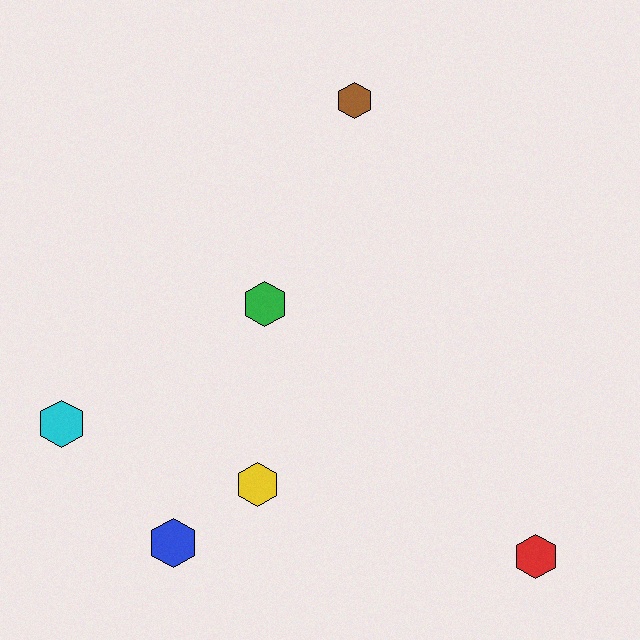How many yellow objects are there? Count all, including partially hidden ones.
There is 1 yellow object.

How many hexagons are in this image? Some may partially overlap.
There are 6 hexagons.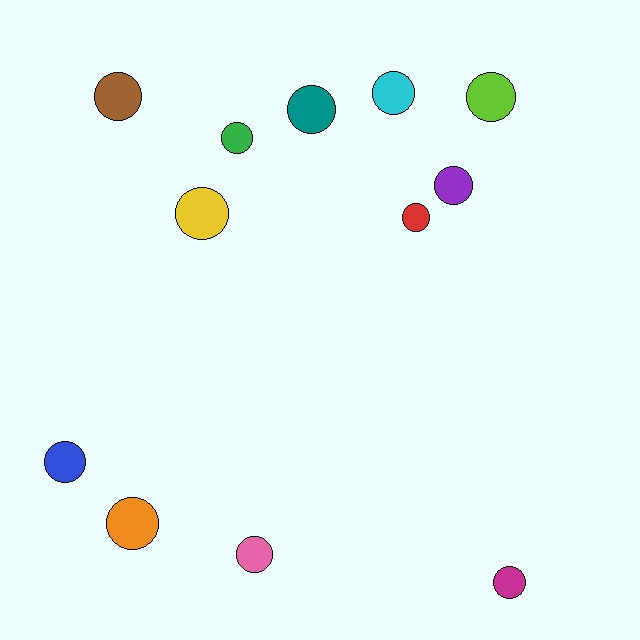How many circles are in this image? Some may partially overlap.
There are 12 circles.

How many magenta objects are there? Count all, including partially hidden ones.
There is 1 magenta object.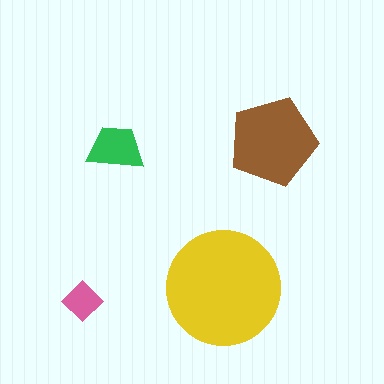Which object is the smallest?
The pink diamond.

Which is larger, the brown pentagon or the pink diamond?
The brown pentagon.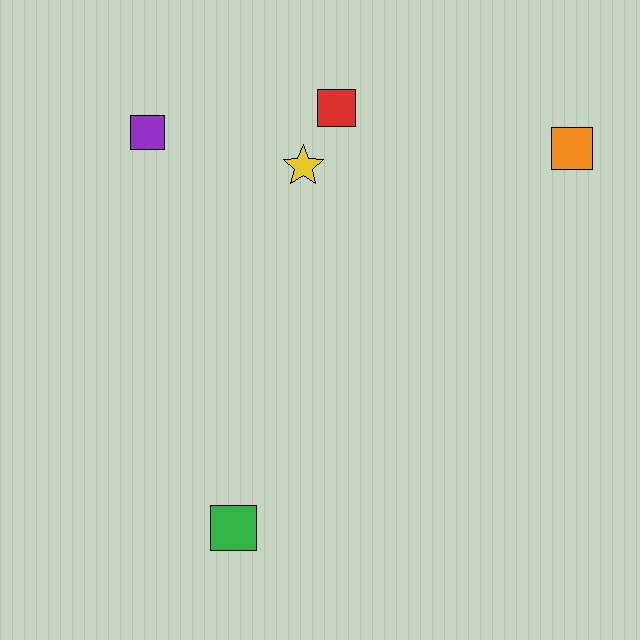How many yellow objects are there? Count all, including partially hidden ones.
There is 1 yellow object.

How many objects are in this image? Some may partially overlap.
There are 5 objects.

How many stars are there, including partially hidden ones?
There is 1 star.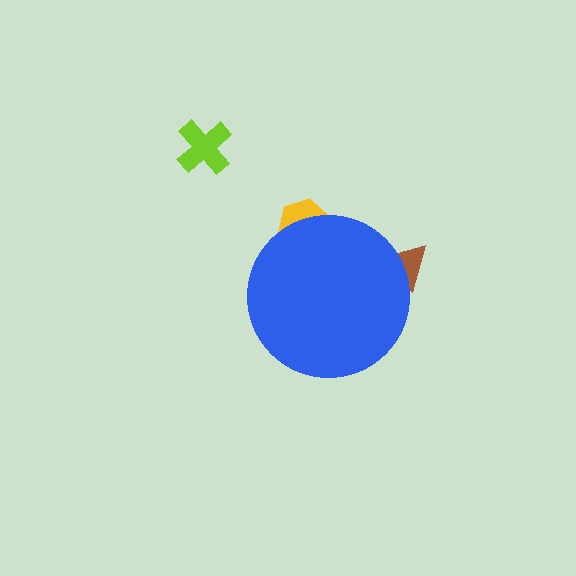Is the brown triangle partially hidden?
Yes, the brown triangle is partially hidden behind the blue circle.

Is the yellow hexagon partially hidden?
Yes, the yellow hexagon is partially hidden behind the blue circle.